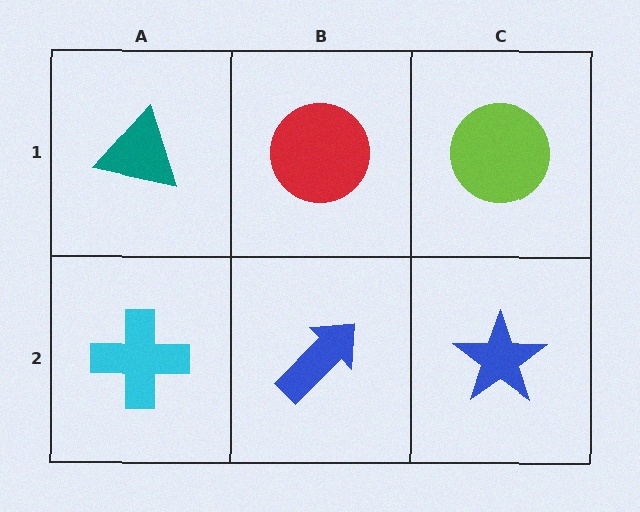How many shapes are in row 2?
3 shapes.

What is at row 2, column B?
A blue arrow.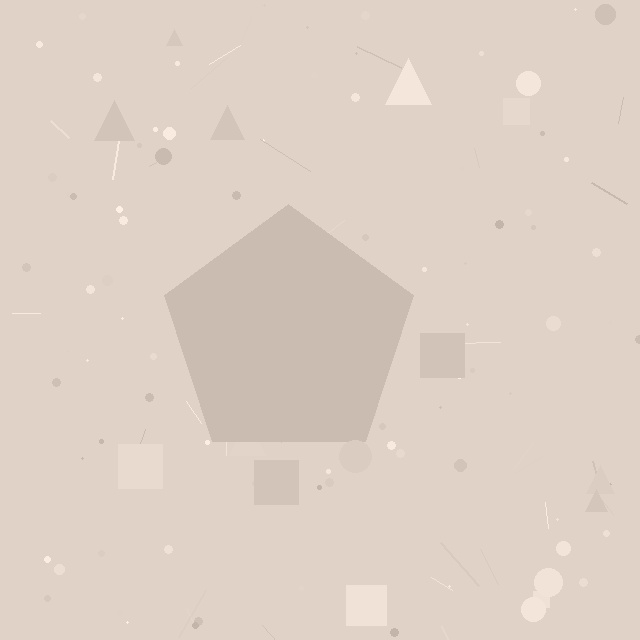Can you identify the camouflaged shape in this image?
The camouflaged shape is a pentagon.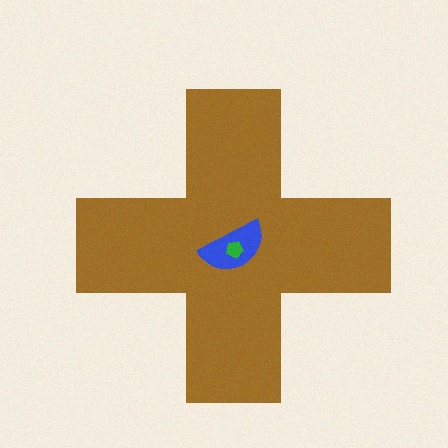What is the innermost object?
The green pentagon.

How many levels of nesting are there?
3.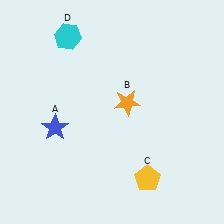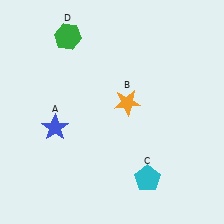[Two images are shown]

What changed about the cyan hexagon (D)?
In Image 1, D is cyan. In Image 2, it changed to green.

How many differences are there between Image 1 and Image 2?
There are 2 differences between the two images.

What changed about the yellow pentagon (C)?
In Image 1, C is yellow. In Image 2, it changed to cyan.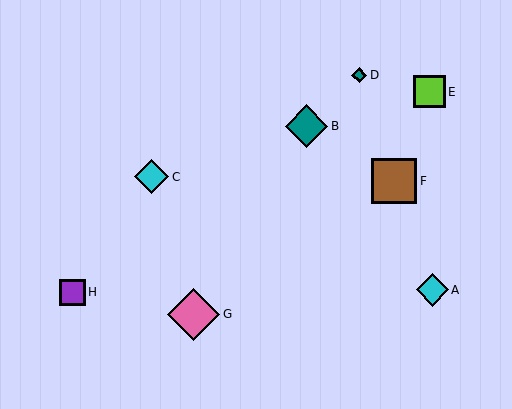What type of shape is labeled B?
Shape B is a teal diamond.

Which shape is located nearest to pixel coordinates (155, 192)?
The cyan diamond (labeled C) at (152, 177) is nearest to that location.